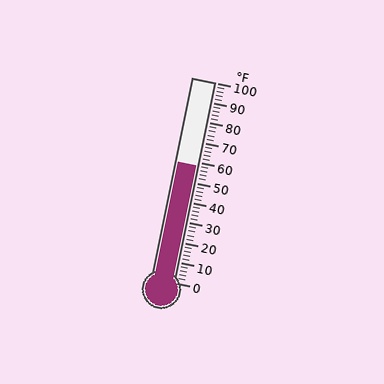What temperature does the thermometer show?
The thermometer shows approximately 58°F.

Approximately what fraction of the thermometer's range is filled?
The thermometer is filled to approximately 60% of its range.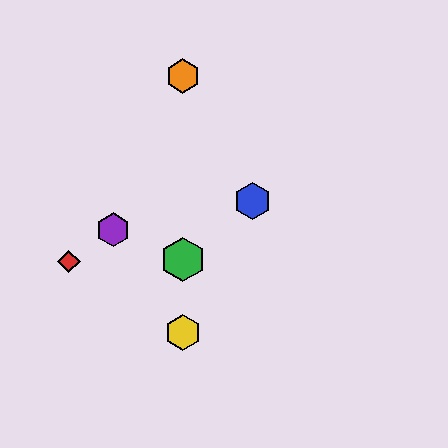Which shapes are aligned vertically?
The green hexagon, the yellow hexagon, the orange hexagon are aligned vertically.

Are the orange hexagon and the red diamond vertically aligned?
No, the orange hexagon is at x≈183 and the red diamond is at x≈69.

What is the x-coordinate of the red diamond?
The red diamond is at x≈69.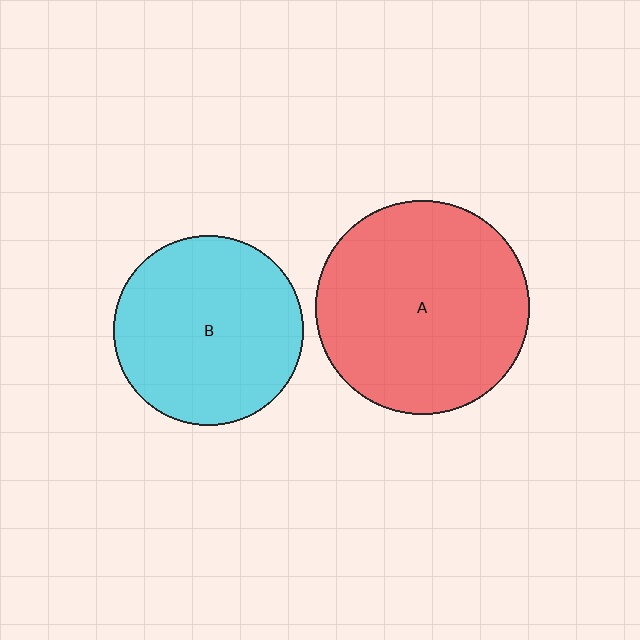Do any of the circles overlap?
No, none of the circles overlap.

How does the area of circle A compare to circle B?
Approximately 1.3 times.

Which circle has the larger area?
Circle A (red).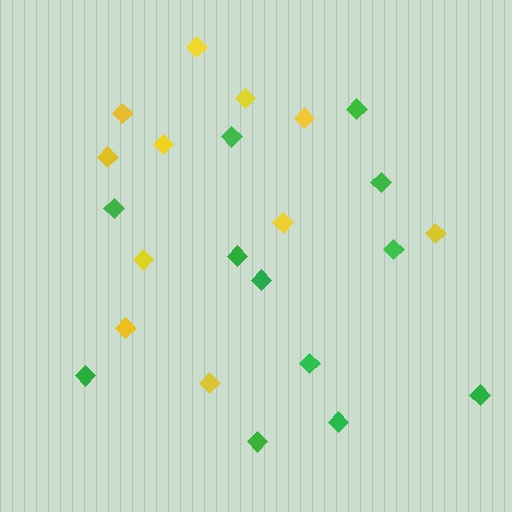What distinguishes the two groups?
There are 2 groups: one group of green diamonds (12) and one group of yellow diamonds (11).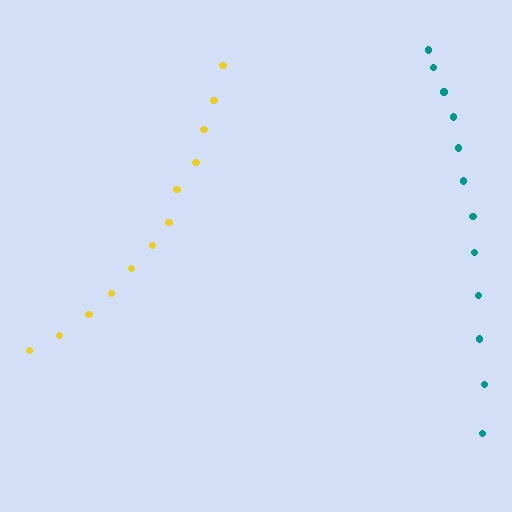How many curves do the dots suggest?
There are 2 distinct paths.